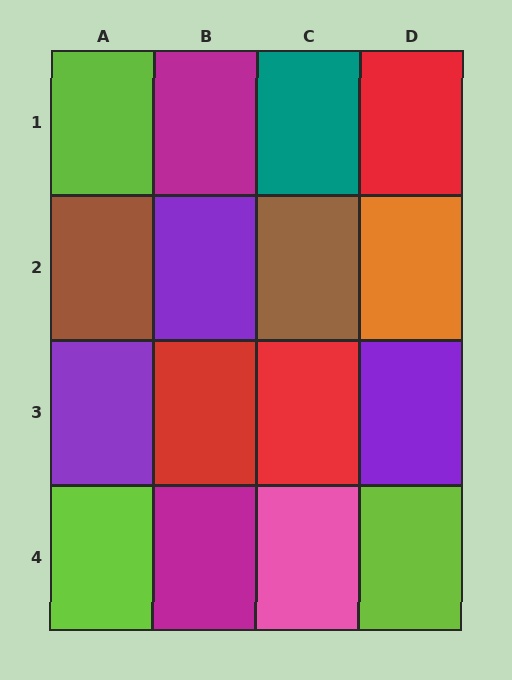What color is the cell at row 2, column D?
Orange.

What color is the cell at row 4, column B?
Magenta.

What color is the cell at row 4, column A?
Lime.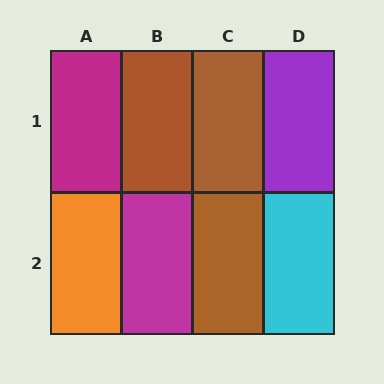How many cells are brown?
3 cells are brown.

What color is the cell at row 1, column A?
Magenta.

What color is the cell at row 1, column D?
Purple.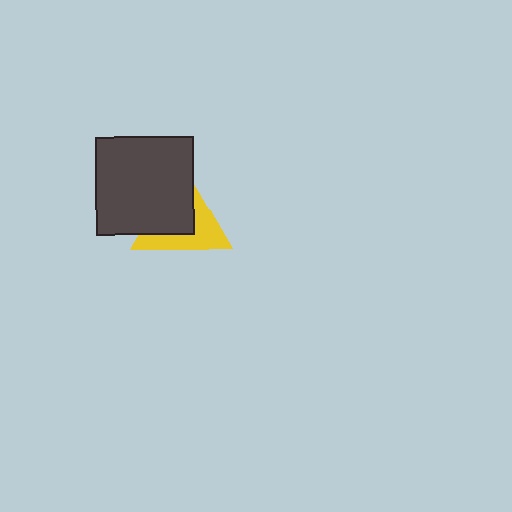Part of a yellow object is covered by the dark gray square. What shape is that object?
It is a triangle.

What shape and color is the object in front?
The object in front is a dark gray square.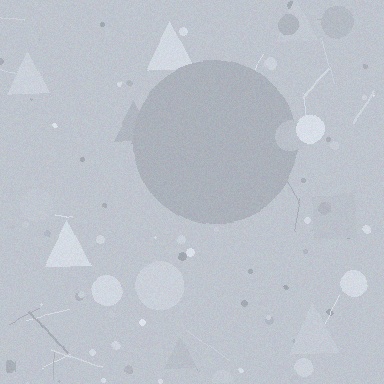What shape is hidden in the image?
A circle is hidden in the image.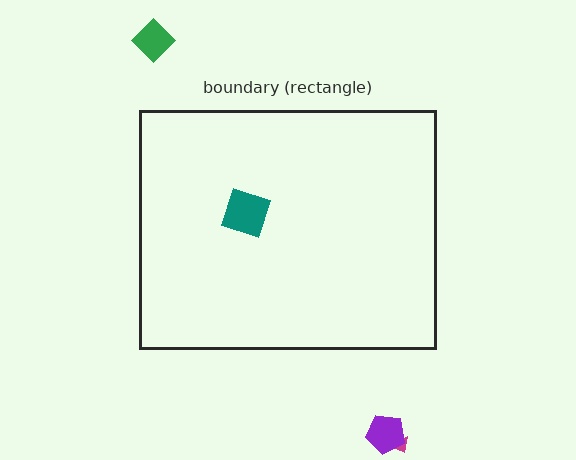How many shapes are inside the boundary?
1 inside, 3 outside.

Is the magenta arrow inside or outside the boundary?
Outside.